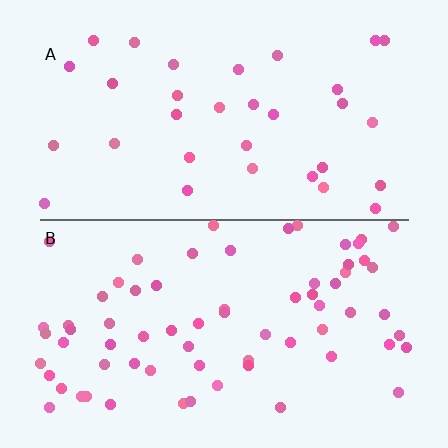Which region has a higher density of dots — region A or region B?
B (the bottom).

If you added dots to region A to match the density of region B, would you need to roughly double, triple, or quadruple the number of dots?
Approximately double.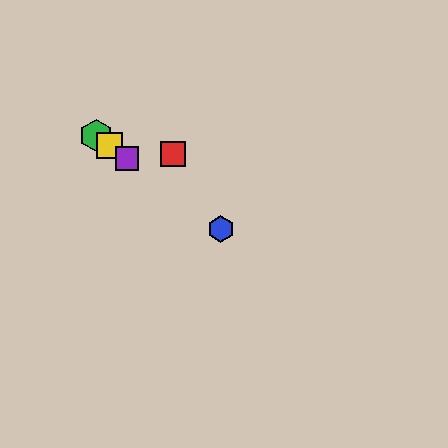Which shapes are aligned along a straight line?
The blue hexagon, the green hexagon, the yellow square, the purple square are aligned along a straight line.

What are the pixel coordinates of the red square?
The red square is at (173, 154).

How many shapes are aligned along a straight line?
4 shapes (the blue hexagon, the green hexagon, the yellow square, the purple square) are aligned along a straight line.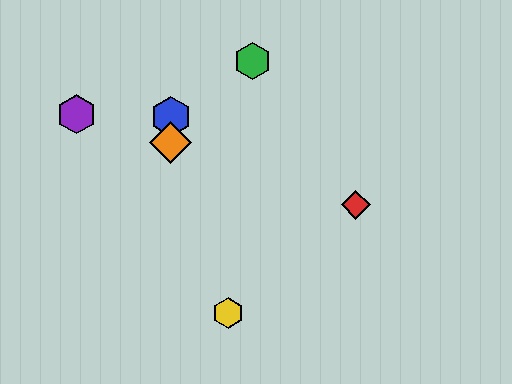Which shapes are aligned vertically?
The blue hexagon, the orange diamond are aligned vertically.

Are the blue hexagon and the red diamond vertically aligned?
No, the blue hexagon is at x≈171 and the red diamond is at x≈356.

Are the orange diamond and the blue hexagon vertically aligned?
Yes, both are at x≈171.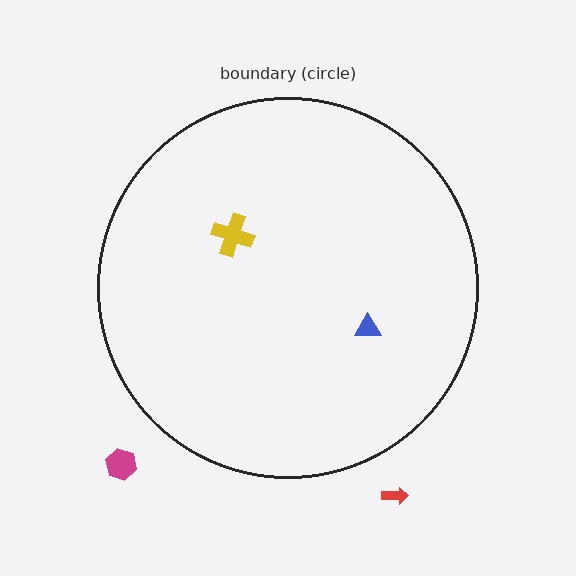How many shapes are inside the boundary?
2 inside, 2 outside.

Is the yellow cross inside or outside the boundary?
Inside.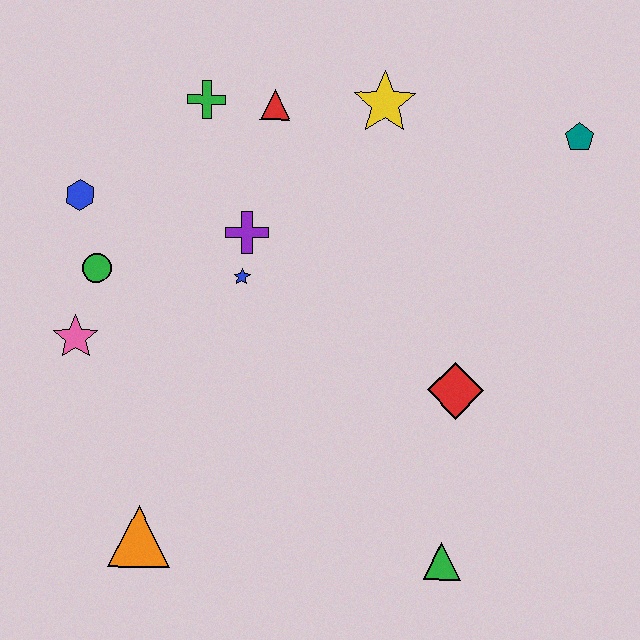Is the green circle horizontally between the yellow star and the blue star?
No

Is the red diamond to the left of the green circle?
No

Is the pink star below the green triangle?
No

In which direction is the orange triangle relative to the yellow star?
The orange triangle is below the yellow star.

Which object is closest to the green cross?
The red triangle is closest to the green cross.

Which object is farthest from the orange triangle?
The teal pentagon is farthest from the orange triangle.